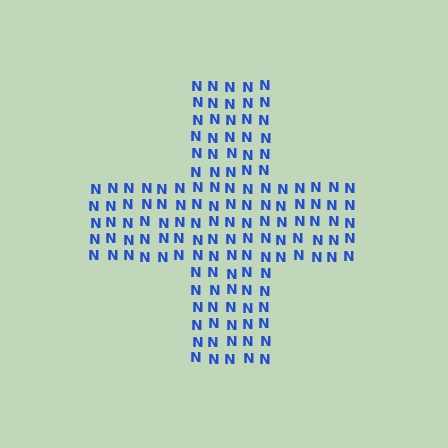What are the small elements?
The small elements are letter N's.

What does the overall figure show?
The overall figure shows a cross.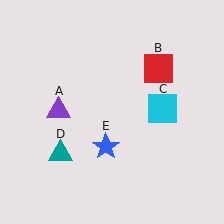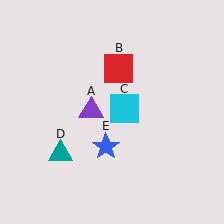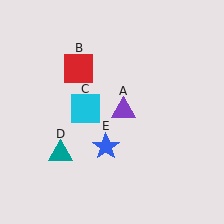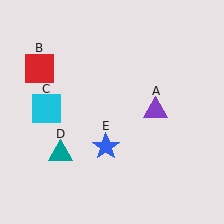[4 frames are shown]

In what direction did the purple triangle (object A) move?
The purple triangle (object A) moved right.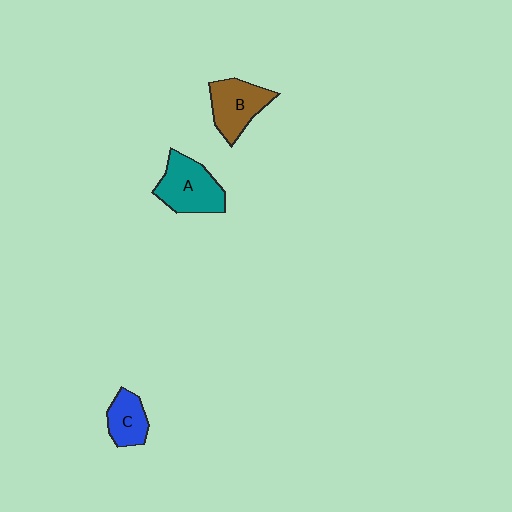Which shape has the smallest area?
Shape C (blue).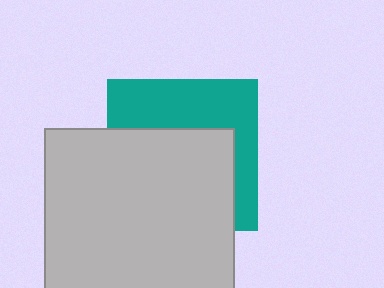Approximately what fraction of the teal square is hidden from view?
Roughly 58% of the teal square is hidden behind the light gray square.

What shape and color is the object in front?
The object in front is a light gray square.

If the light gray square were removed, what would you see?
You would see the complete teal square.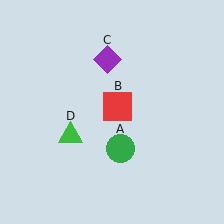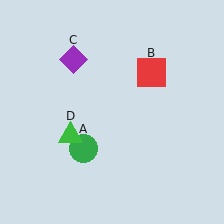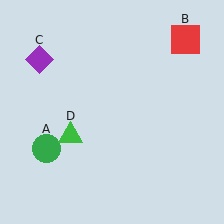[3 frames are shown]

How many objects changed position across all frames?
3 objects changed position: green circle (object A), red square (object B), purple diamond (object C).